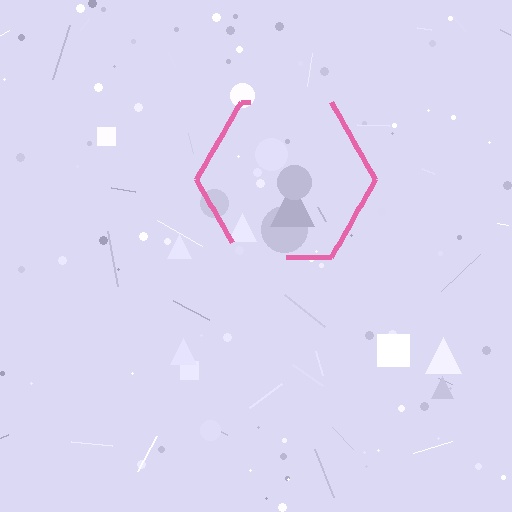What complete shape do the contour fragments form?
The contour fragments form a hexagon.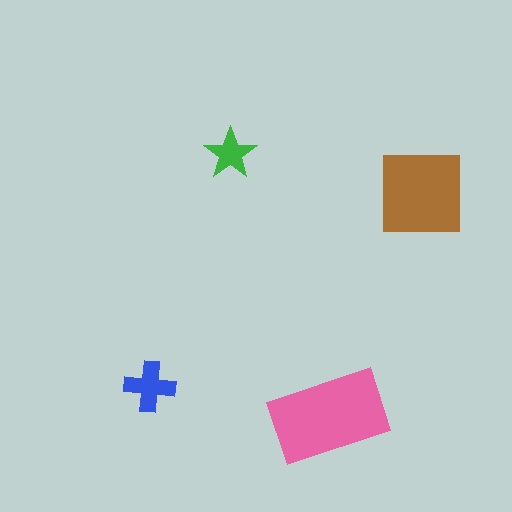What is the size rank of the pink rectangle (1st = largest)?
1st.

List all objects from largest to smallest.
The pink rectangle, the brown square, the blue cross, the green star.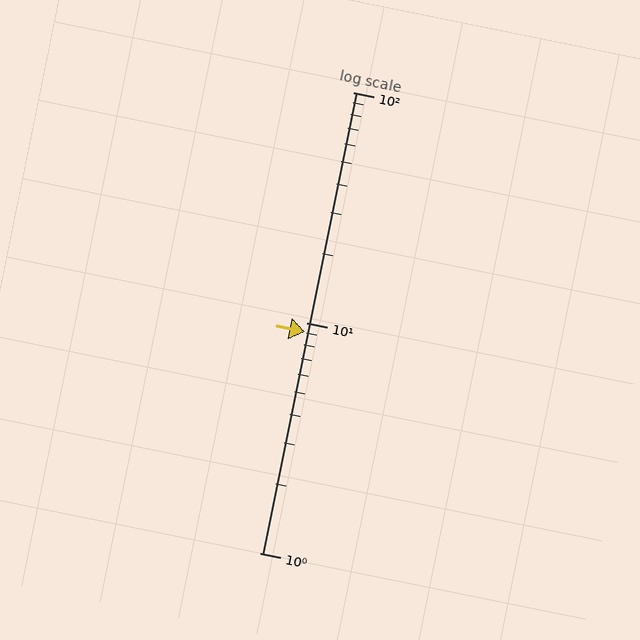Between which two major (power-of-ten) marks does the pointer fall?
The pointer is between 1 and 10.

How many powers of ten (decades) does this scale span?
The scale spans 2 decades, from 1 to 100.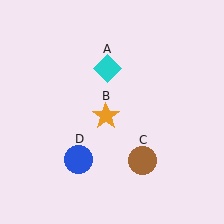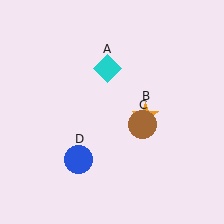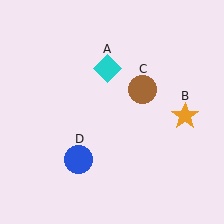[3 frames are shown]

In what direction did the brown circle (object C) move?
The brown circle (object C) moved up.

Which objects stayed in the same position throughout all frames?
Cyan diamond (object A) and blue circle (object D) remained stationary.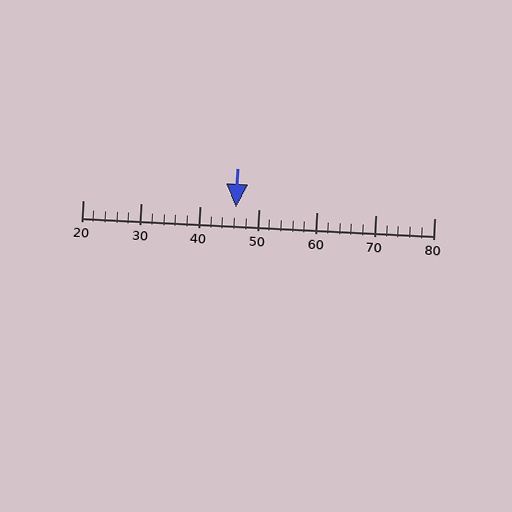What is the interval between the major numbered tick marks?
The major tick marks are spaced 10 units apart.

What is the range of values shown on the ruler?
The ruler shows values from 20 to 80.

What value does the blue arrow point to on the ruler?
The blue arrow points to approximately 46.